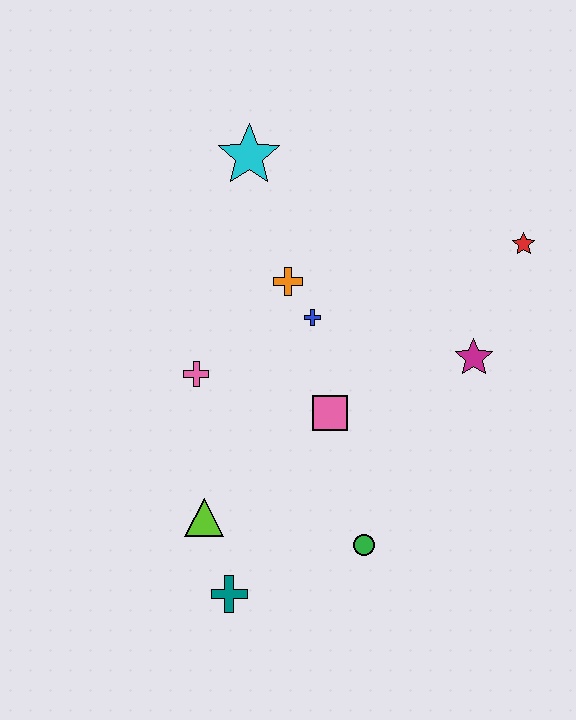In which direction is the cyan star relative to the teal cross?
The cyan star is above the teal cross.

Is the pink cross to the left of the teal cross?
Yes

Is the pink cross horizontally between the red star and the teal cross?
No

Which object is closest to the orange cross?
The blue cross is closest to the orange cross.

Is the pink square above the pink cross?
No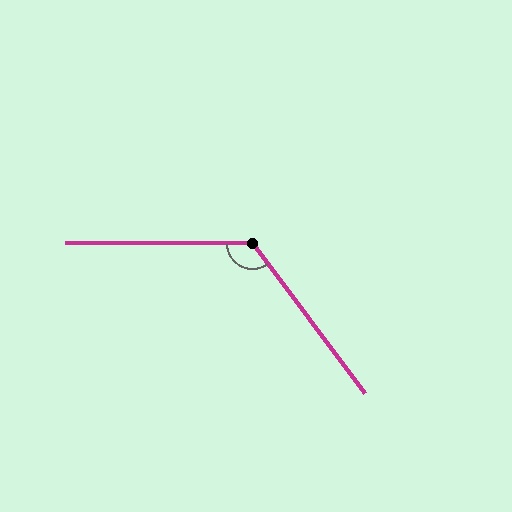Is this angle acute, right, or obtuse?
It is obtuse.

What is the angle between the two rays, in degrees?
Approximately 127 degrees.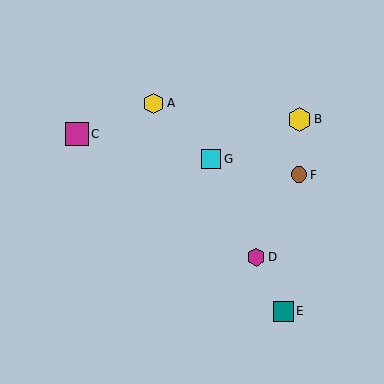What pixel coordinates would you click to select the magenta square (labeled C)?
Click at (77, 134) to select the magenta square C.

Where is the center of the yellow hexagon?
The center of the yellow hexagon is at (154, 103).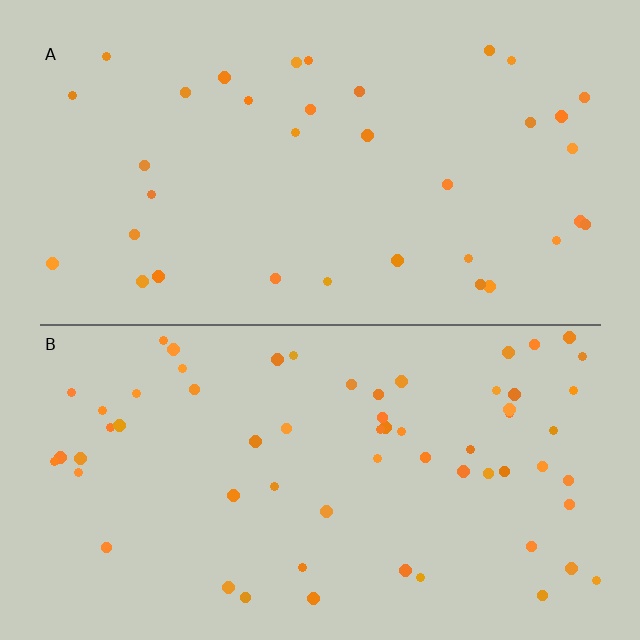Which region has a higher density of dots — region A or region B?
B (the bottom).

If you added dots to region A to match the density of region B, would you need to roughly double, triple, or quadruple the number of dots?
Approximately double.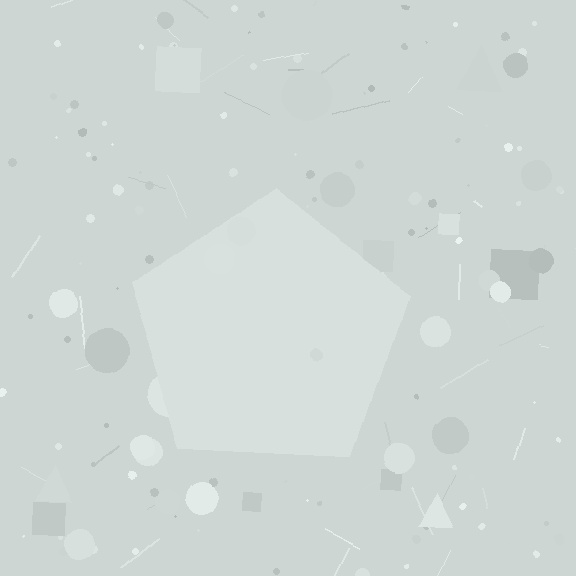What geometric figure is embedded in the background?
A pentagon is embedded in the background.